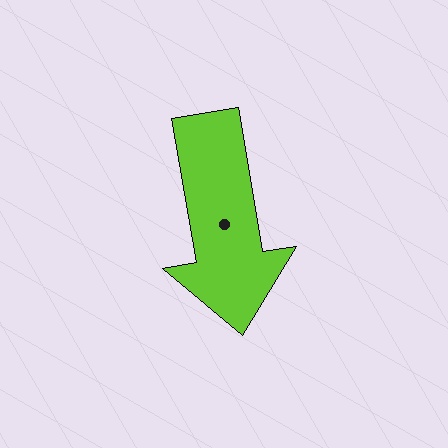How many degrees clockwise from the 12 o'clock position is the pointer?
Approximately 170 degrees.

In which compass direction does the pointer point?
South.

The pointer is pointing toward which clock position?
Roughly 6 o'clock.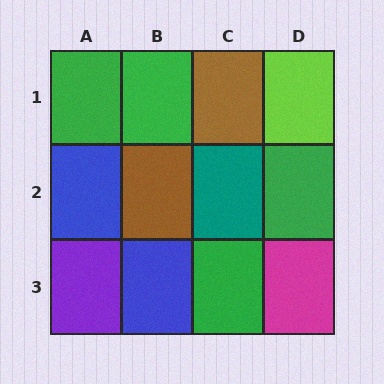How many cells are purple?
1 cell is purple.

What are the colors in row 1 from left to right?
Green, green, brown, lime.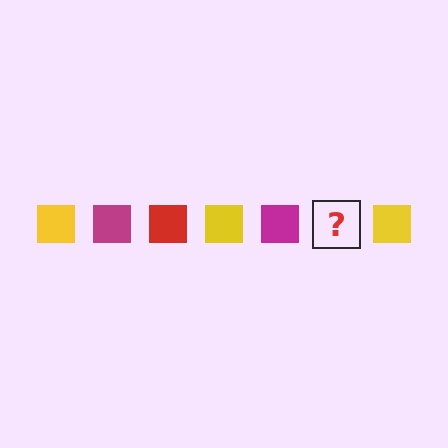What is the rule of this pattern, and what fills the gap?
The rule is that the pattern cycles through yellow, magenta, red squares. The gap should be filled with a red square.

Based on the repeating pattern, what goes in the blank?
The blank should be a red square.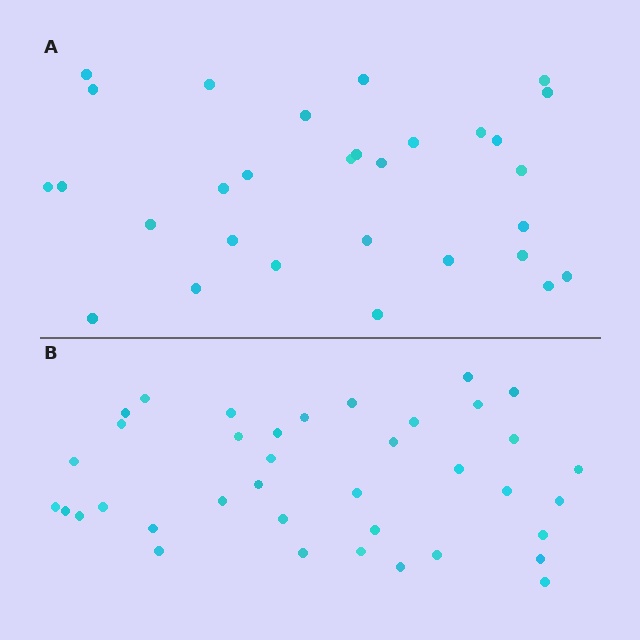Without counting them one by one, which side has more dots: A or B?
Region B (the bottom region) has more dots.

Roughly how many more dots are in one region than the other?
Region B has roughly 8 or so more dots than region A.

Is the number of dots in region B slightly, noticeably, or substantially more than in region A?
Region B has noticeably more, but not dramatically so. The ratio is roughly 1.3 to 1.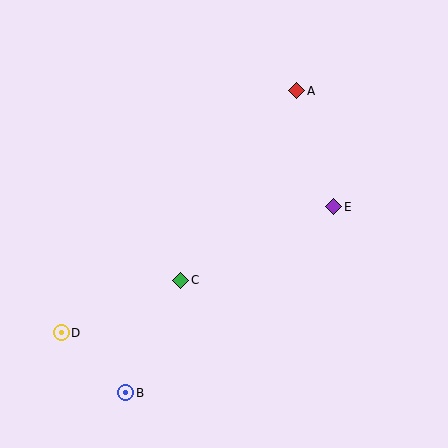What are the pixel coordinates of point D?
Point D is at (61, 333).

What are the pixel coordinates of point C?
Point C is at (181, 280).